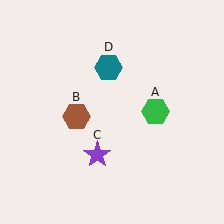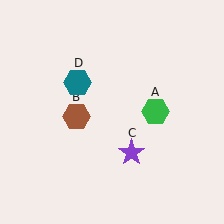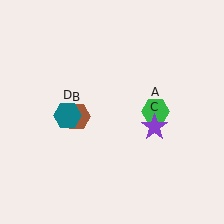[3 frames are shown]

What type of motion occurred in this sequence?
The purple star (object C), teal hexagon (object D) rotated counterclockwise around the center of the scene.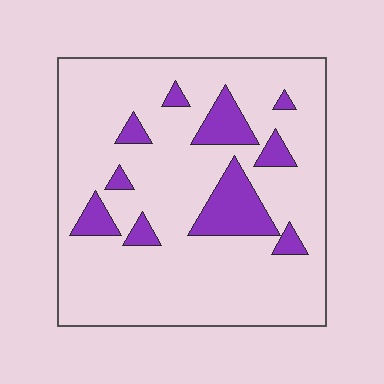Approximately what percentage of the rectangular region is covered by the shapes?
Approximately 15%.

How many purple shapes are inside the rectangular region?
10.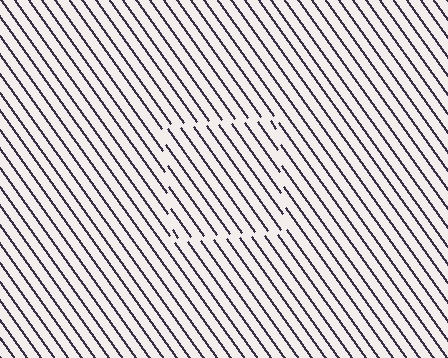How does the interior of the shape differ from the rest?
The interior of the shape contains the same grating, shifted by half a period — the contour is defined by the phase discontinuity where line-ends from the inner and outer gratings abut.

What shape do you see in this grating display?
An illusory square. The interior of the shape contains the same grating, shifted by half a period — the contour is defined by the phase discontinuity where line-ends from the inner and outer gratings abut.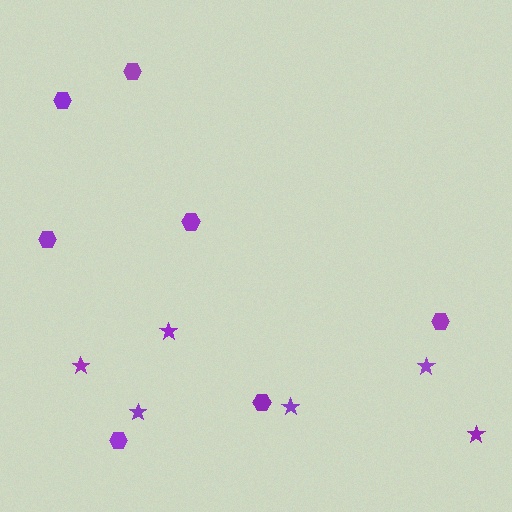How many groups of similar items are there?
There are 2 groups: one group of hexagons (7) and one group of stars (6).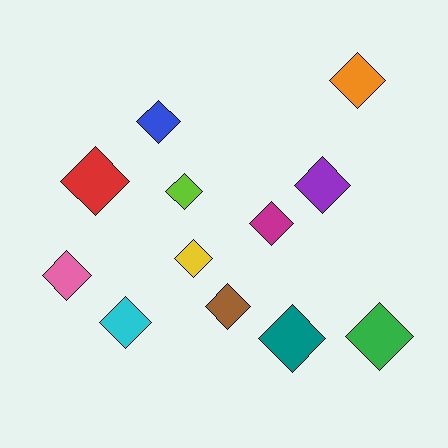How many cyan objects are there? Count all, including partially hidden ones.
There is 1 cyan object.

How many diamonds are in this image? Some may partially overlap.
There are 12 diamonds.